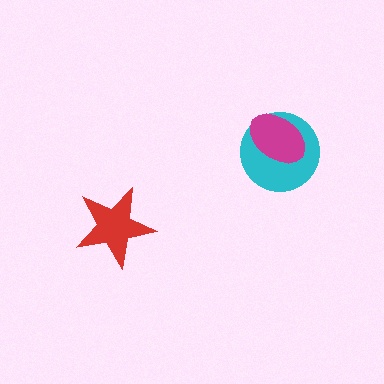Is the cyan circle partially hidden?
Yes, it is partially covered by another shape.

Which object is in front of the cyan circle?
The magenta ellipse is in front of the cyan circle.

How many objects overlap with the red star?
0 objects overlap with the red star.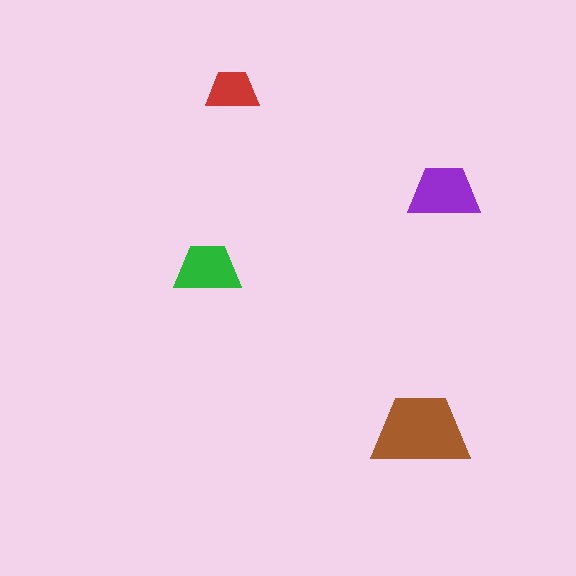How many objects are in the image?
There are 4 objects in the image.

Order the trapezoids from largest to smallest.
the brown one, the purple one, the green one, the red one.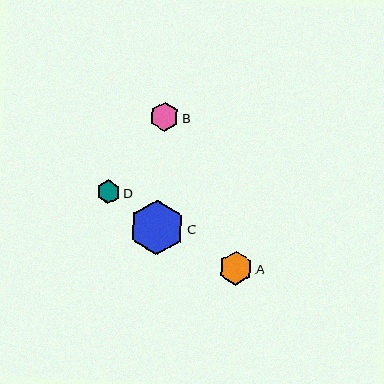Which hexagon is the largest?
Hexagon C is the largest with a size of approximately 55 pixels.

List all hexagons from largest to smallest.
From largest to smallest: C, A, B, D.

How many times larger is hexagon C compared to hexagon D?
Hexagon C is approximately 2.3 times the size of hexagon D.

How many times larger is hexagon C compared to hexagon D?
Hexagon C is approximately 2.3 times the size of hexagon D.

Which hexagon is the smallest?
Hexagon D is the smallest with a size of approximately 24 pixels.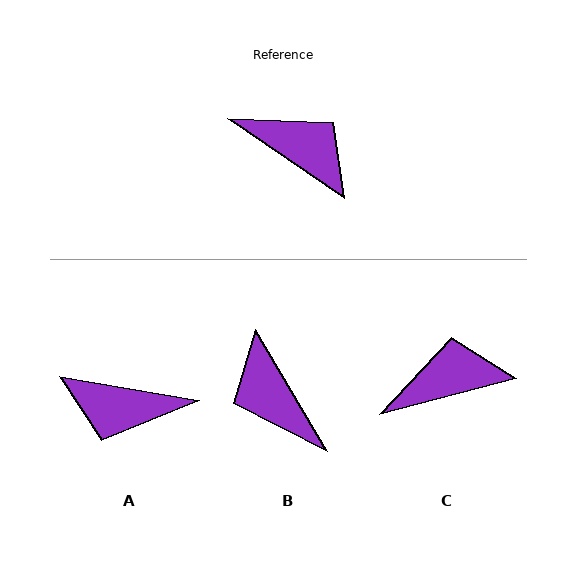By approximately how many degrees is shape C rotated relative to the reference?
Approximately 49 degrees counter-clockwise.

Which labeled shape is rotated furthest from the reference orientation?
A, about 155 degrees away.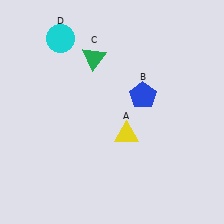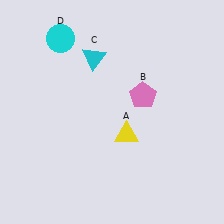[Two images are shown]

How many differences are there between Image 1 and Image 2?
There are 2 differences between the two images.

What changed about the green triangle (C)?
In Image 1, C is green. In Image 2, it changed to cyan.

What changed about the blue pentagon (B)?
In Image 1, B is blue. In Image 2, it changed to pink.